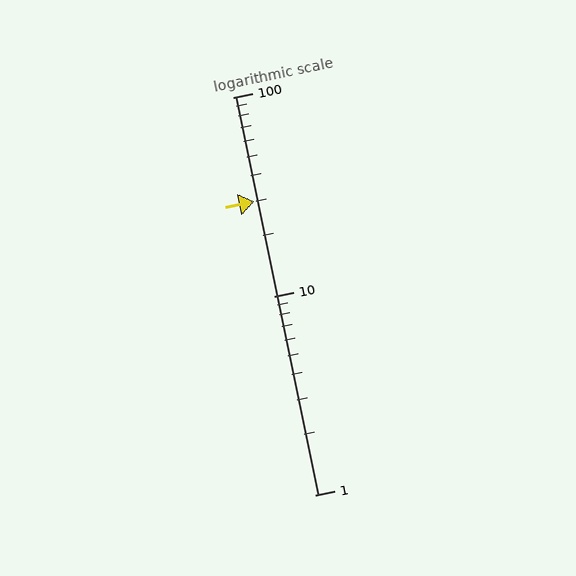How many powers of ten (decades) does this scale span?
The scale spans 2 decades, from 1 to 100.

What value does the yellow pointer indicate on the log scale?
The pointer indicates approximately 30.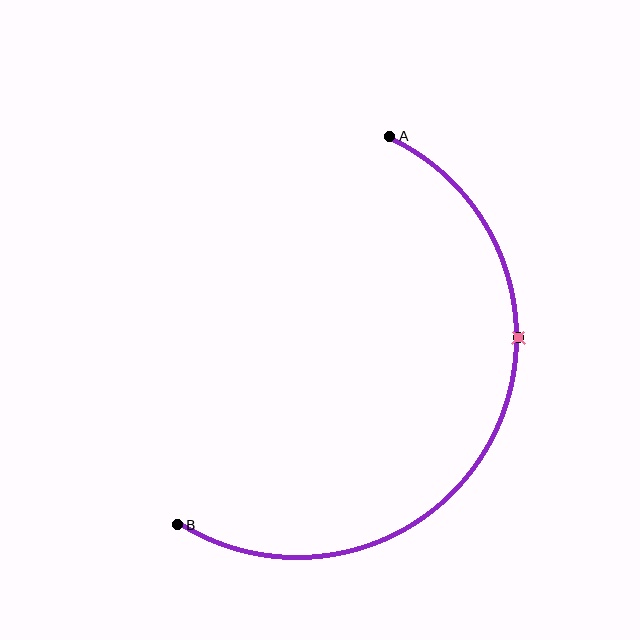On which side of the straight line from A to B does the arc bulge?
The arc bulges to the right of the straight line connecting A and B.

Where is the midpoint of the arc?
The arc midpoint is the point on the curve farthest from the straight line joining A and B. It sits to the right of that line.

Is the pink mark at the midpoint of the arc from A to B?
No. The pink mark lies on the arc but is closer to endpoint A. The arc midpoint would be at the point on the curve equidistant along the arc from both A and B.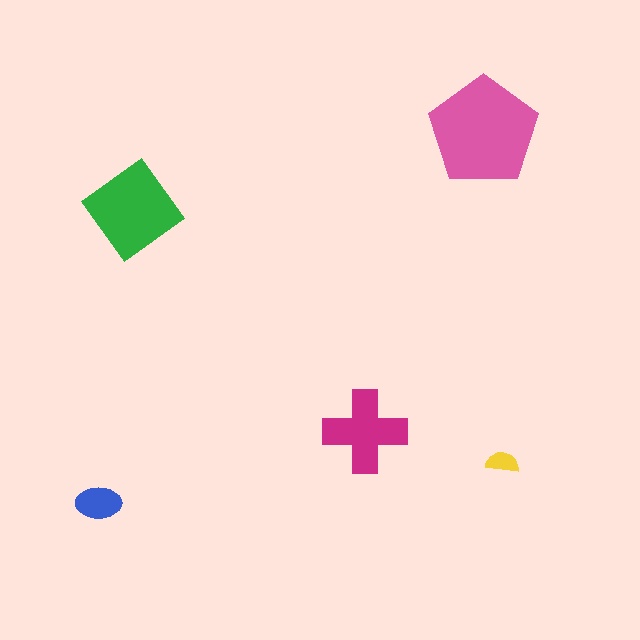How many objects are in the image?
There are 5 objects in the image.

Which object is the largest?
The pink pentagon.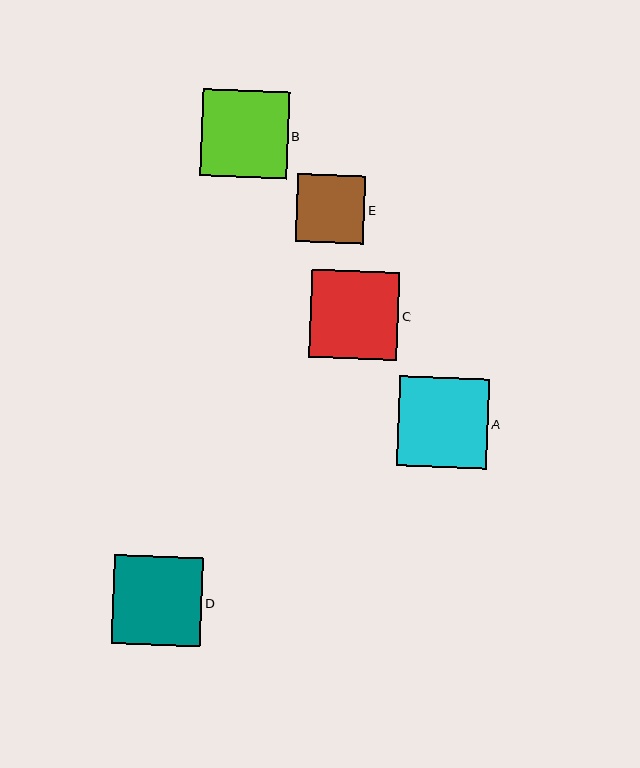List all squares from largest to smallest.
From largest to smallest: A, D, C, B, E.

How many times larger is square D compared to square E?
Square D is approximately 1.3 times the size of square E.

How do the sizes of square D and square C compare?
Square D and square C are approximately the same size.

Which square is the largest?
Square A is the largest with a size of approximately 90 pixels.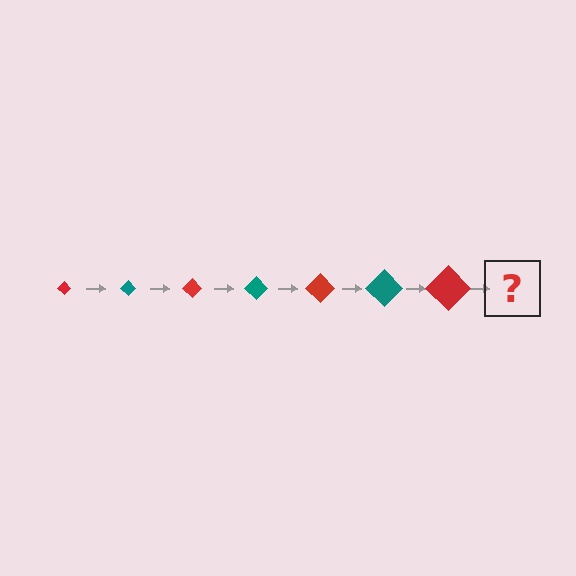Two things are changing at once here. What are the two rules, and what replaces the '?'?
The two rules are that the diamond grows larger each step and the color cycles through red and teal. The '?' should be a teal diamond, larger than the previous one.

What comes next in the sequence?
The next element should be a teal diamond, larger than the previous one.